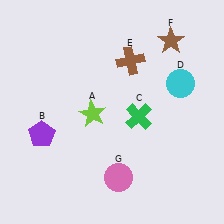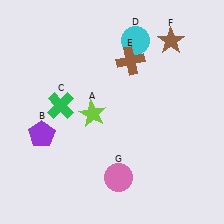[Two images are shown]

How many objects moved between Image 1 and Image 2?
2 objects moved between the two images.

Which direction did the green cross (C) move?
The green cross (C) moved left.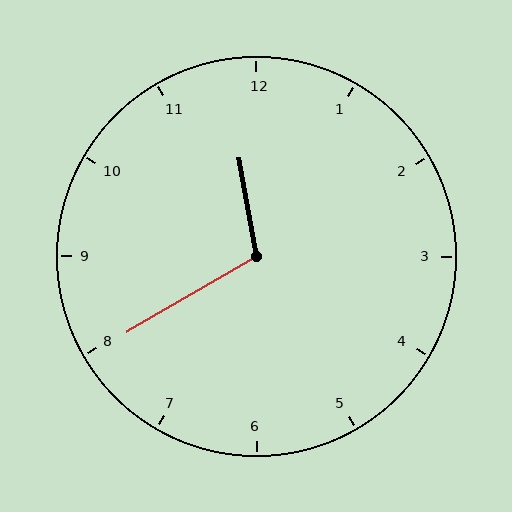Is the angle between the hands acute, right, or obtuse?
It is obtuse.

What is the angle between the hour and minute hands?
Approximately 110 degrees.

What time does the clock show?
11:40.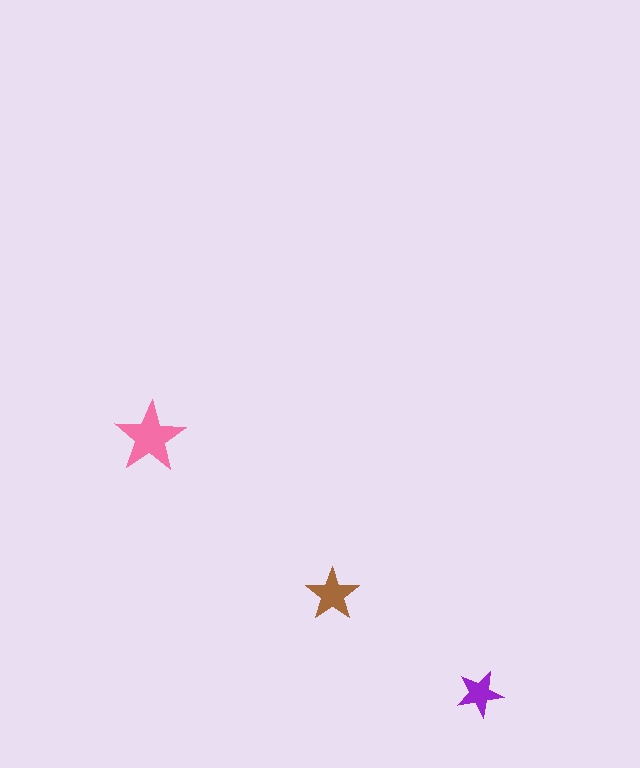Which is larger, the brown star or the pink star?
The pink one.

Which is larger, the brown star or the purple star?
The brown one.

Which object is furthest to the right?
The purple star is rightmost.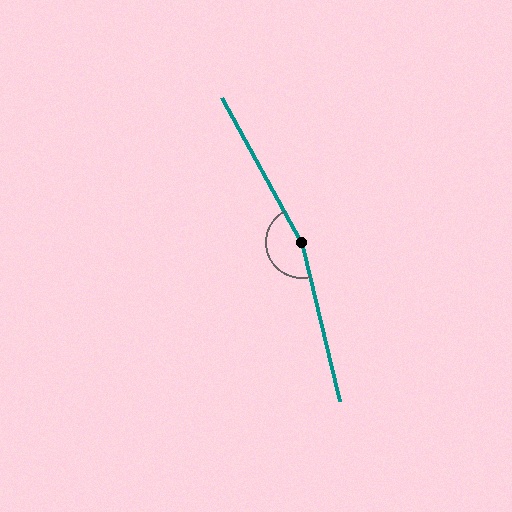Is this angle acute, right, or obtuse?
It is obtuse.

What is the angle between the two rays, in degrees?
Approximately 164 degrees.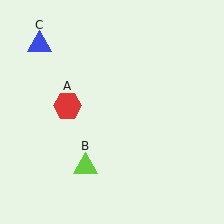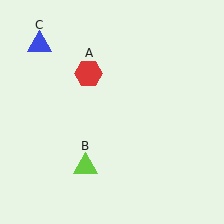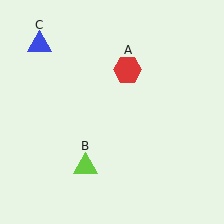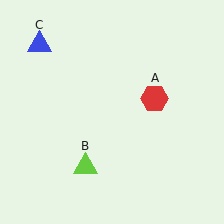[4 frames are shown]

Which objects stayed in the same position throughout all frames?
Lime triangle (object B) and blue triangle (object C) remained stationary.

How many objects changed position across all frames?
1 object changed position: red hexagon (object A).